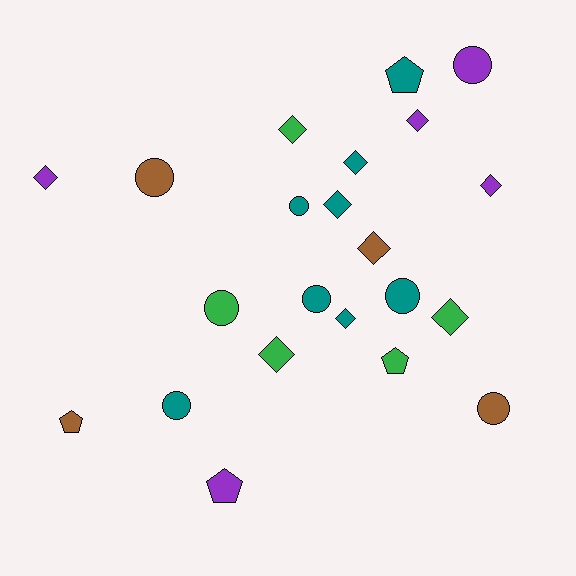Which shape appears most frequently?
Diamond, with 10 objects.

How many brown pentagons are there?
There is 1 brown pentagon.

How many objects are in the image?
There are 22 objects.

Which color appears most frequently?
Teal, with 8 objects.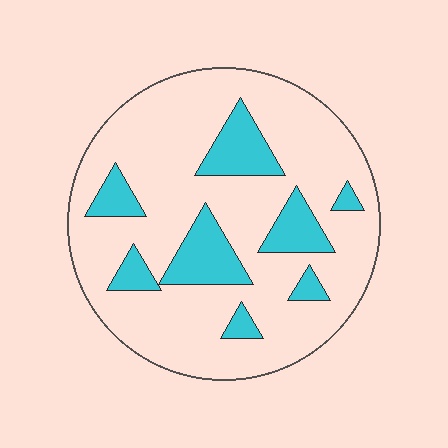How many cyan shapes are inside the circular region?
8.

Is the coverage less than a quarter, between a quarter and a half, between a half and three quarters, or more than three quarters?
Less than a quarter.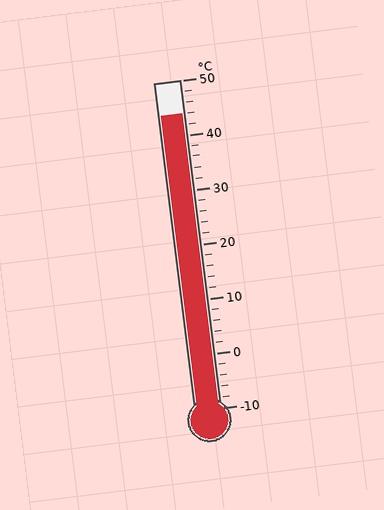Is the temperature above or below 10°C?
The temperature is above 10°C.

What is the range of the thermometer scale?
The thermometer scale ranges from -10°C to 50°C.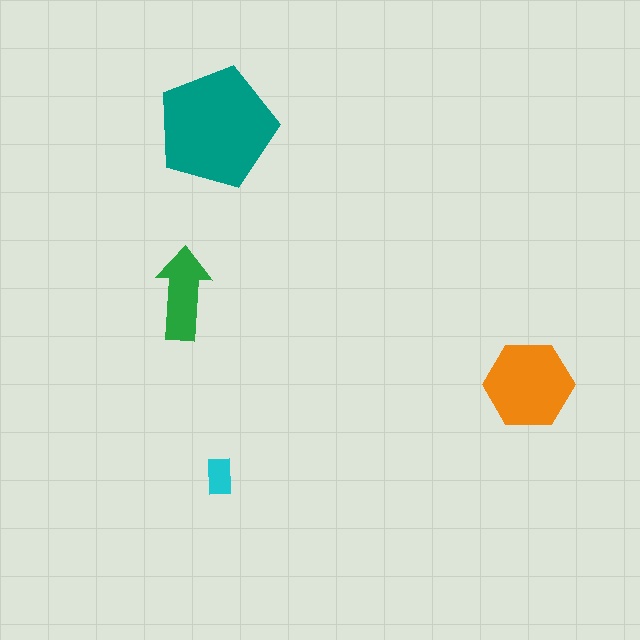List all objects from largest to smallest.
The teal pentagon, the orange hexagon, the green arrow, the cyan rectangle.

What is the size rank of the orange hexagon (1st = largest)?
2nd.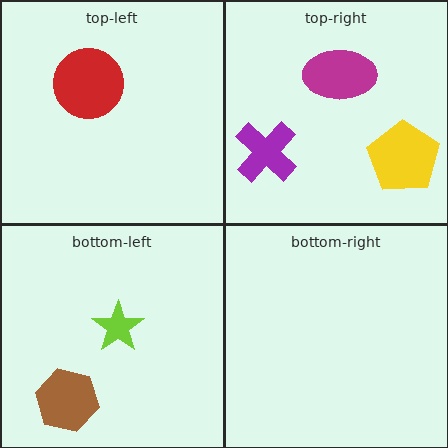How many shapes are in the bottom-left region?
2.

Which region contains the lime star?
The bottom-left region.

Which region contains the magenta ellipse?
The top-right region.